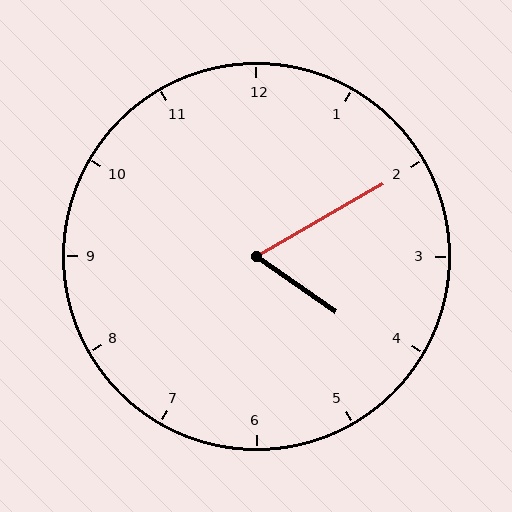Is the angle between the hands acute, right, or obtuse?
It is acute.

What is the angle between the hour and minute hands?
Approximately 65 degrees.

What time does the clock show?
4:10.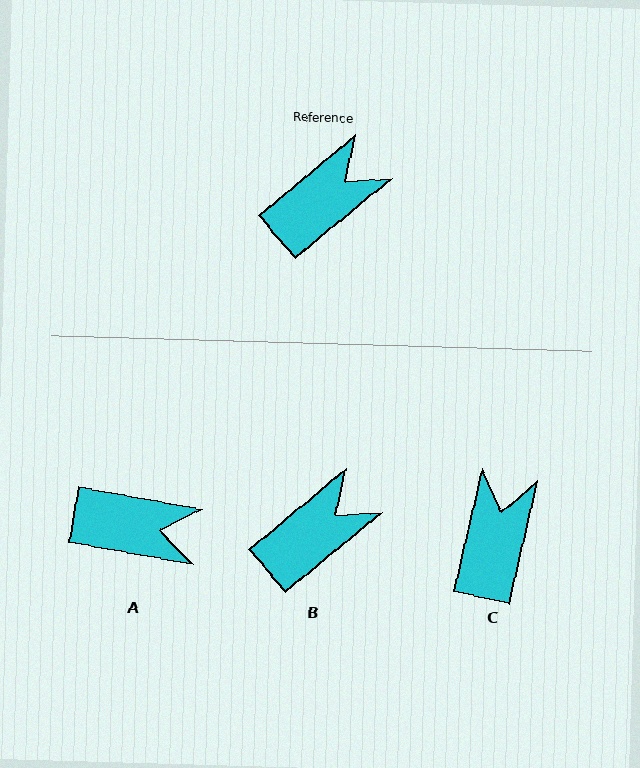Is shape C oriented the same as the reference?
No, it is off by about 38 degrees.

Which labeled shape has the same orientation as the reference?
B.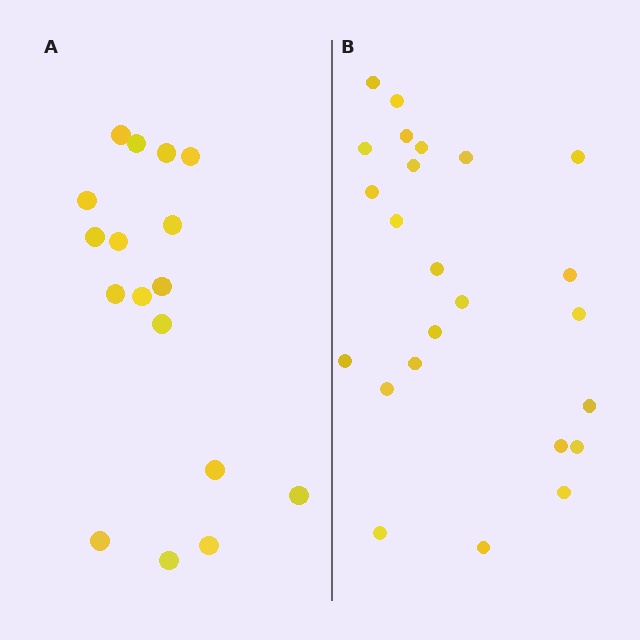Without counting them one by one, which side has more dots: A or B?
Region B (the right region) has more dots.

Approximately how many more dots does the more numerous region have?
Region B has roughly 8 or so more dots than region A.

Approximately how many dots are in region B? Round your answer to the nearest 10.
About 20 dots. (The exact count is 24, which rounds to 20.)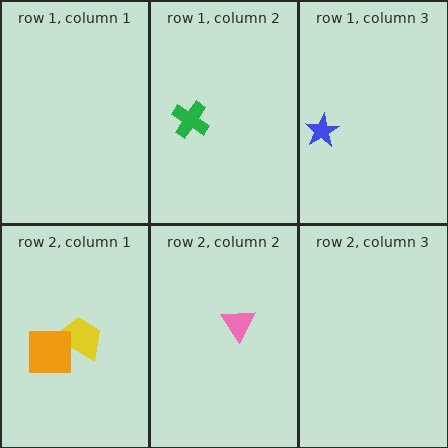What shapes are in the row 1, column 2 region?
The green cross.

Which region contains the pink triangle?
The row 2, column 2 region.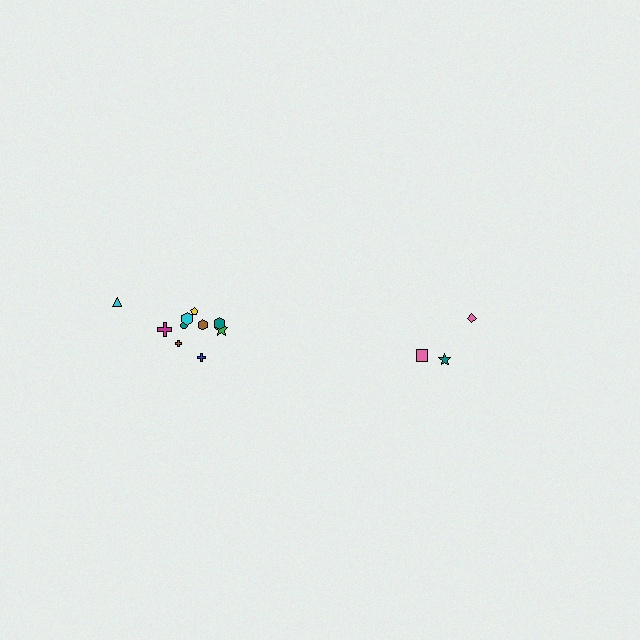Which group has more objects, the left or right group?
The left group.